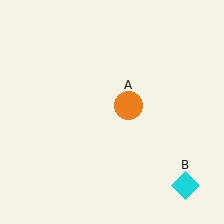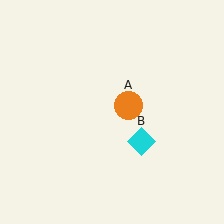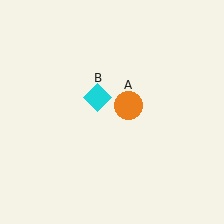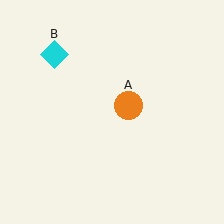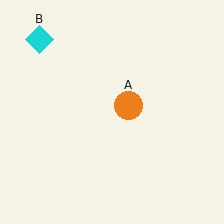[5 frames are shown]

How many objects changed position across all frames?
1 object changed position: cyan diamond (object B).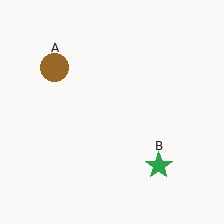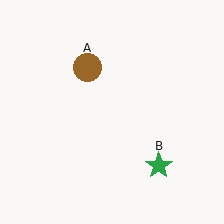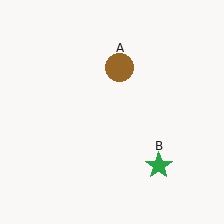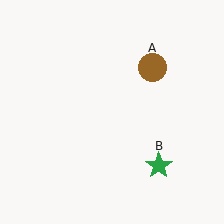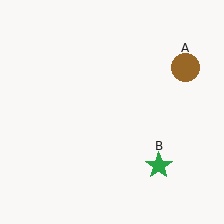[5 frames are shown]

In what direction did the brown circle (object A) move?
The brown circle (object A) moved right.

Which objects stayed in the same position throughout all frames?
Green star (object B) remained stationary.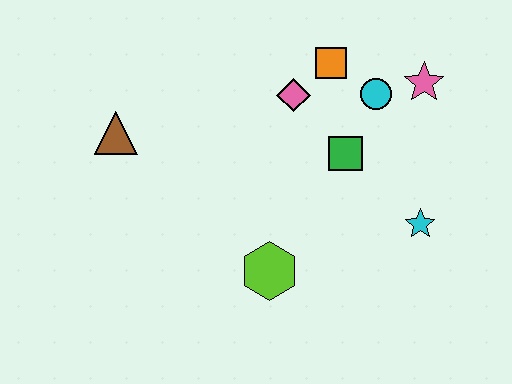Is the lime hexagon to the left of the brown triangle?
No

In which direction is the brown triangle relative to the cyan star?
The brown triangle is to the left of the cyan star.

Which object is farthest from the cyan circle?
The brown triangle is farthest from the cyan circle.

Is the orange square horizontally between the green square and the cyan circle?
No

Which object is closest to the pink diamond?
The orange square is closest to the pink diamond.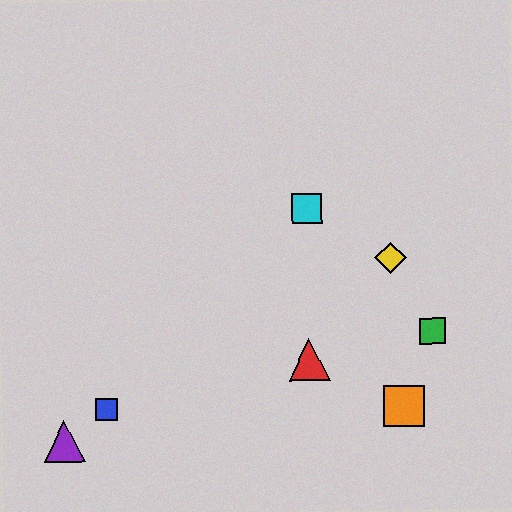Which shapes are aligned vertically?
The red triangle, the cyan square are aligned vertically.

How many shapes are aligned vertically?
2 shapes (the red triangle, the cyan square) are aligned vertically.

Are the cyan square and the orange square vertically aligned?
No, the cyan square is at x≈307 and the orange square is at x≈404.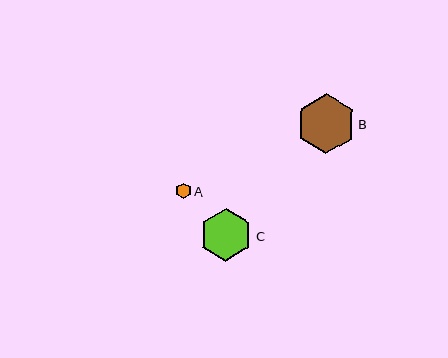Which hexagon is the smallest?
Hexagon A is the smallest with a size of approximately 16 pixels.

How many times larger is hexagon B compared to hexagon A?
Hexagon B is approximately 3.8 times the size of hexagon A.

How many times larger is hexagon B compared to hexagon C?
Hexagon B is approximately 1.1 times the size of hexagon C.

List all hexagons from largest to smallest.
From largest to smallest: B, C, A.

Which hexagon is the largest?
Hexagon B is the largest with a size of approximately 59 pixels.